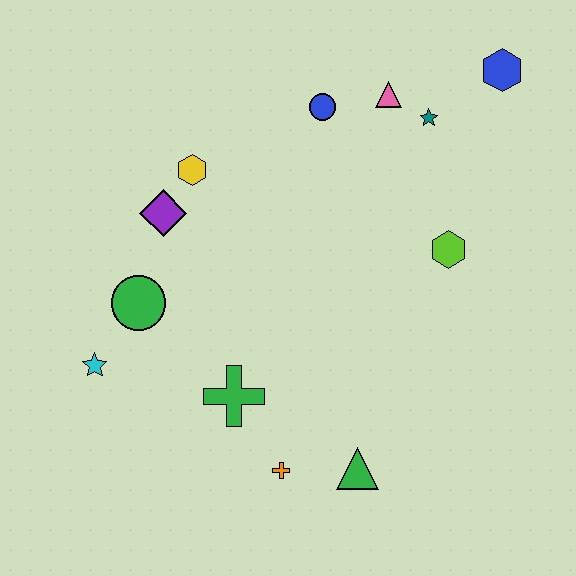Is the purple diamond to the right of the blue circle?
No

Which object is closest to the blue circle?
The pink triangle is closest to the blue circle.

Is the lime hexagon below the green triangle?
No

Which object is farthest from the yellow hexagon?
The green triangle is farthest from the yellow hexagon.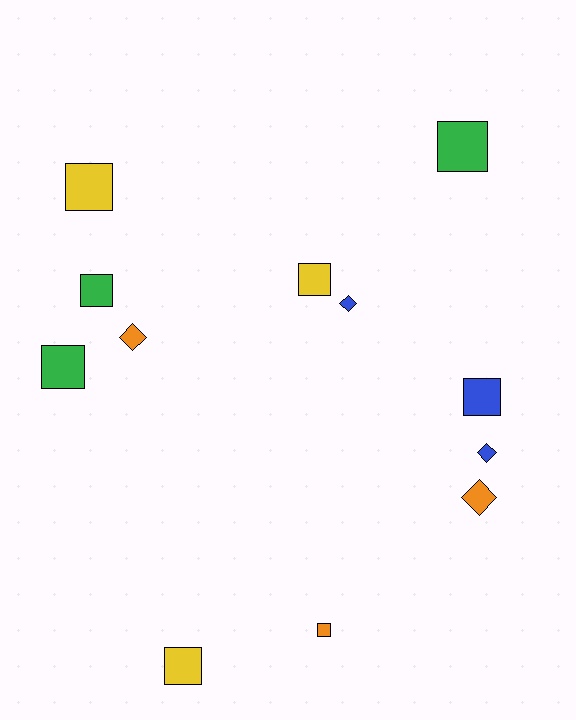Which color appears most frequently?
Blue, with 3 objects.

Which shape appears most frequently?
Square, with 8 objects.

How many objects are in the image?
There are 12 objects.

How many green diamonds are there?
There are no green diamonds.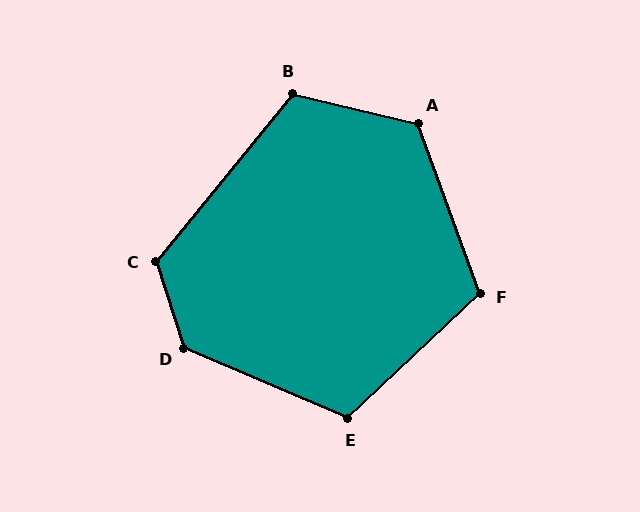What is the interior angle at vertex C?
Approximately 123 degrees (obtuse).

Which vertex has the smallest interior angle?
F, at approximately 113 degrees.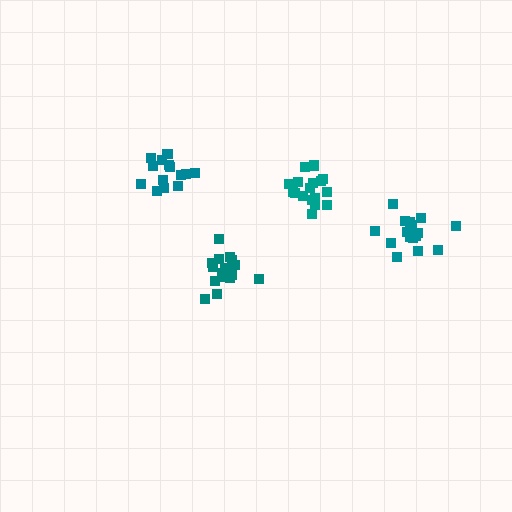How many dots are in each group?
Group 1: 18 dots, Group 2: 14 dots, Group 3: 16 dots, Group 4: 17 dots (65 total).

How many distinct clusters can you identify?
There are 4 distinct clusters.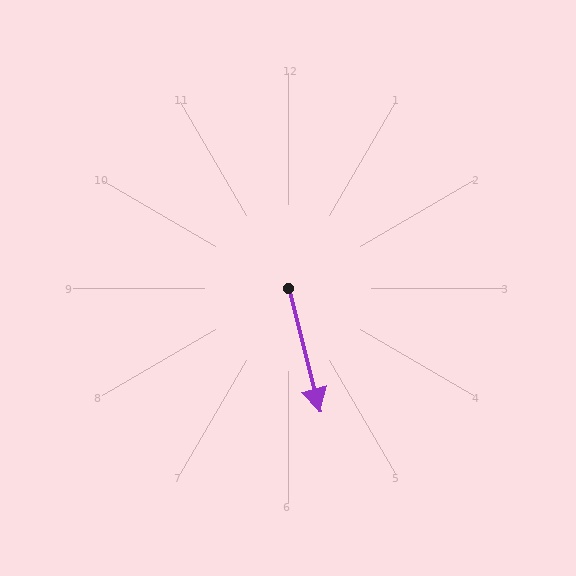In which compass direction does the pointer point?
South.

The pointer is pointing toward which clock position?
Roughly 6 o'clock.